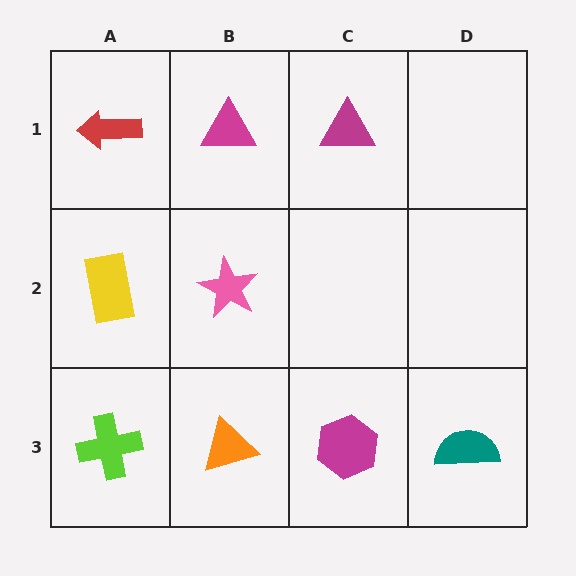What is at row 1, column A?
A red arrow.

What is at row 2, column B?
A pink star.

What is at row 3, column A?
A lime cross.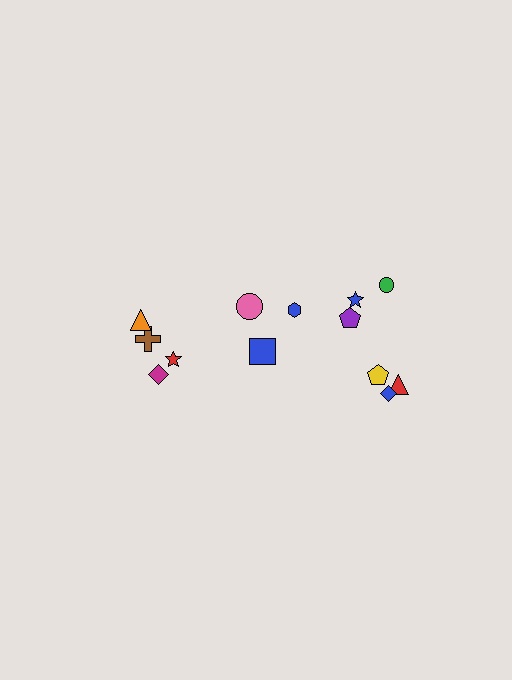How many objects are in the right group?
There are 8 objects.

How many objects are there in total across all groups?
There are 13 objects.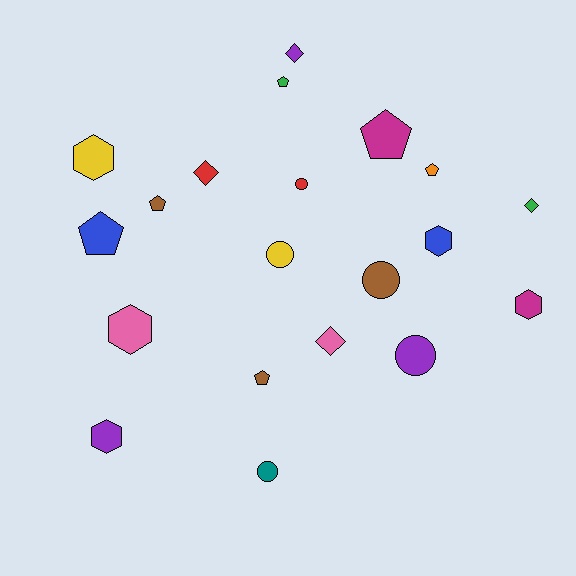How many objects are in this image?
There are 20 objects.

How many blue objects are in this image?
There are 2 blue objects.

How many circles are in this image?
There are 5 circles.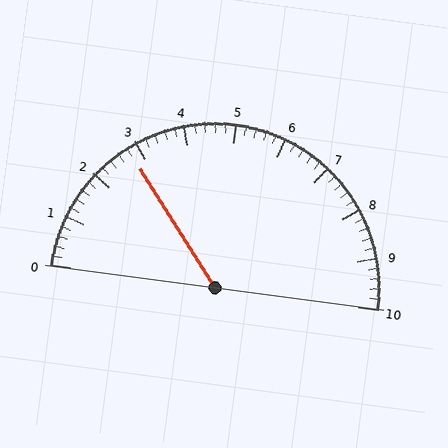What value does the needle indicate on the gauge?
The needle indicates approximately 2.8.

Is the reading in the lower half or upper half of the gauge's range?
The reading is in the lower half of the range (0 to 10).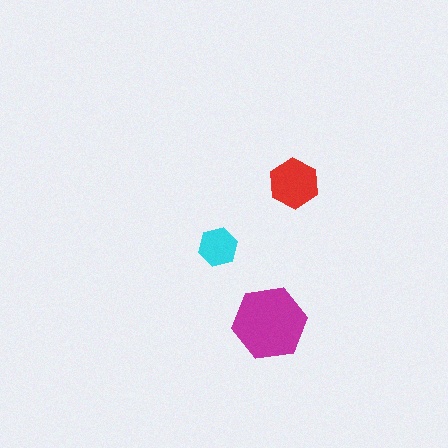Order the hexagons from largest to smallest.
the magenta one, the red one, the cyan one.